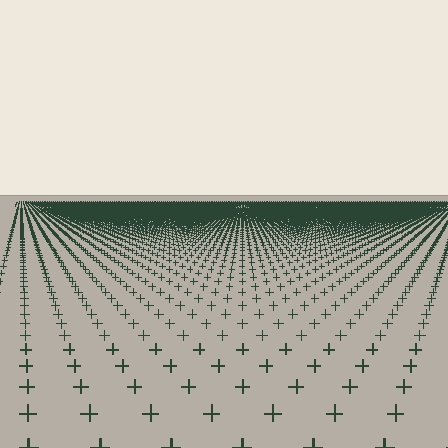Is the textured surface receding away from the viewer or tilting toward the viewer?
The surface is receding away from the viewer. Texture elements get smaller and denser toward the top.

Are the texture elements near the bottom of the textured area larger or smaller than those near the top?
Larger. Near the bottom, elements are closer to the viewer and appear at a bigger on-screen size.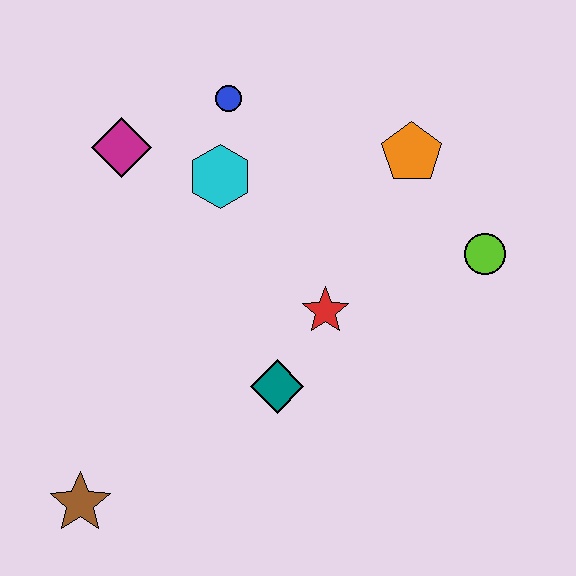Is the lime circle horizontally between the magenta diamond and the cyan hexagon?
No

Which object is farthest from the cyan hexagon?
The brown star is farthest from the cyan hexagon.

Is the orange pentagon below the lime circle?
No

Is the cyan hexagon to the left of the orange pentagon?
Yes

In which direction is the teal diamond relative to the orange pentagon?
The teal diamond is below the orange pentagon.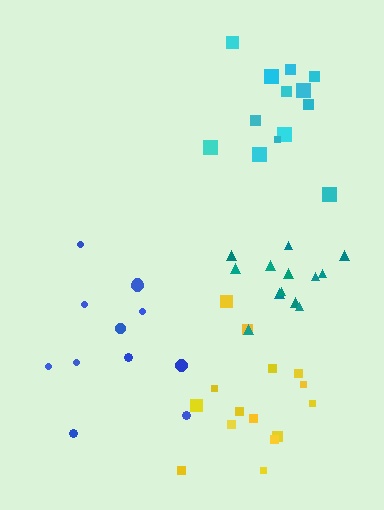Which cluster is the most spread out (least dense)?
Blue.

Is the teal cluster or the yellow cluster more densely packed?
Yellow.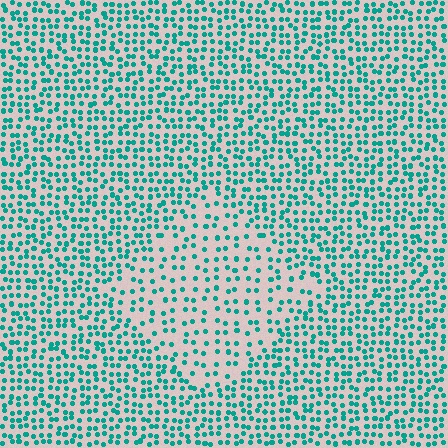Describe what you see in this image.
The image contains small teal elements arranged at two different densities. A diamond-shaped region is visible where the elements are less densely packed than the surrounding area.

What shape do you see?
I see a diamond.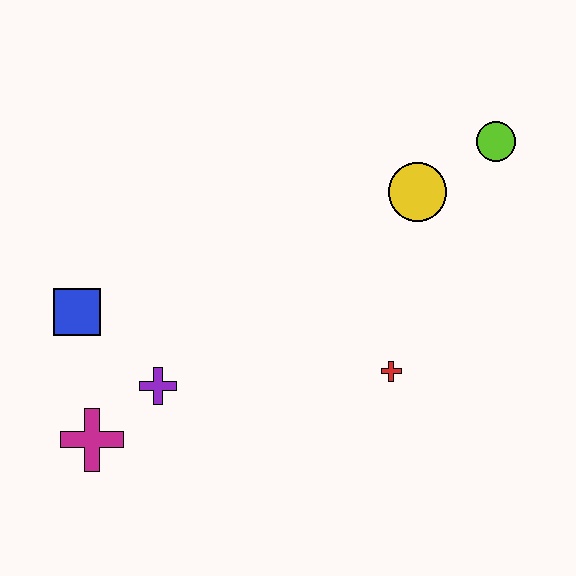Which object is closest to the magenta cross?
The purple cross is closest to the magenta cross.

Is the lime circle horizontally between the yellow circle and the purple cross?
No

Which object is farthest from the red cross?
The blue square is farthest from the red cross.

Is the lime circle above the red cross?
Yes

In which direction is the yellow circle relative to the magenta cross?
The yellow circle is to the right of the magenta cross.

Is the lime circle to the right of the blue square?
Yes